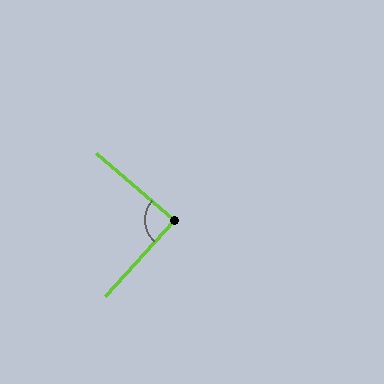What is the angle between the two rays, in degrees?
Approximately 89 degrees.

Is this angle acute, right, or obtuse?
It is approximately a right angle.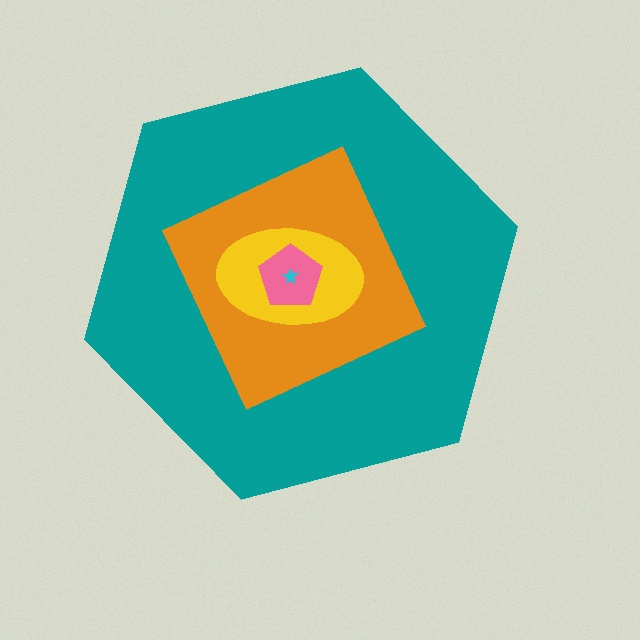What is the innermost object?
The cyan star.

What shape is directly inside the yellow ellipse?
The pink pentagon.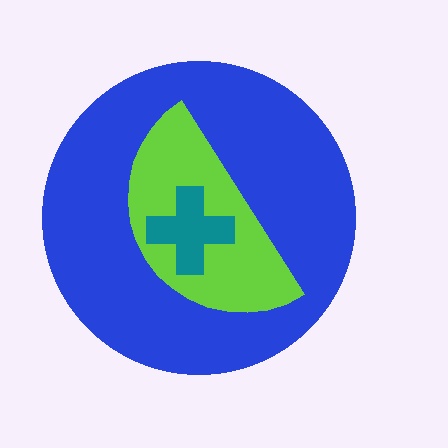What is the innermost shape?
The teal cross.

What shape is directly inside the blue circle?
The lime semicircle.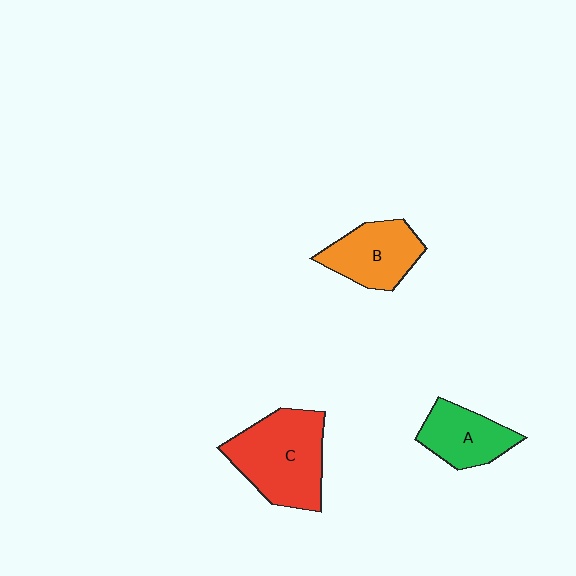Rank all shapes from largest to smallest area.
From largest to smallest: C (red), B (orange), A (green).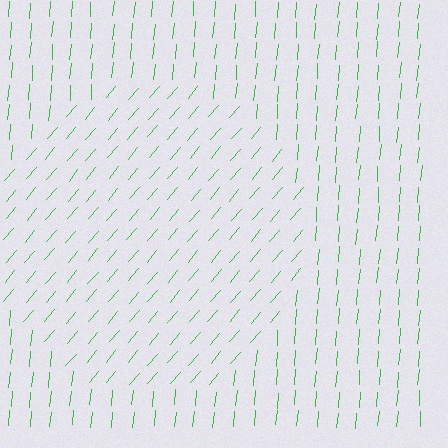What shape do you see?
I see a circle.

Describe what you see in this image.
The image is filled with small green line segments. A circle region in the image has lines oriented differently from the surrounding lines, creating a visible texture boundary.